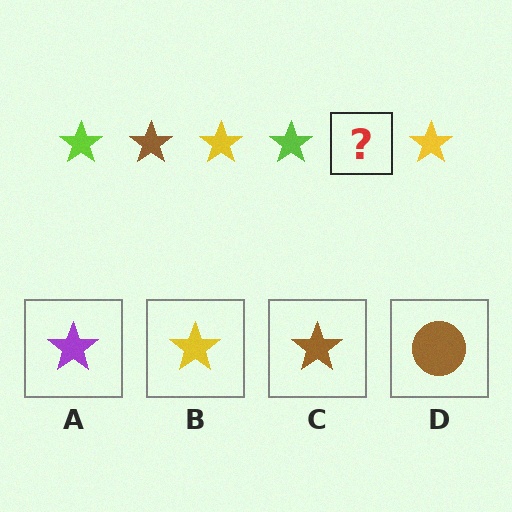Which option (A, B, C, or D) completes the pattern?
C.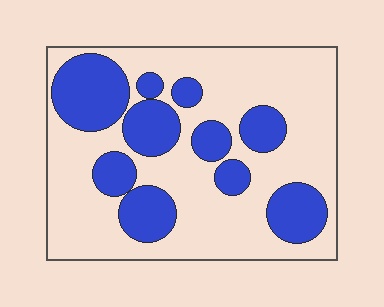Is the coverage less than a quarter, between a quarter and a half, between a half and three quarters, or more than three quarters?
Between a quarter and a half.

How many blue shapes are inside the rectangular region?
10.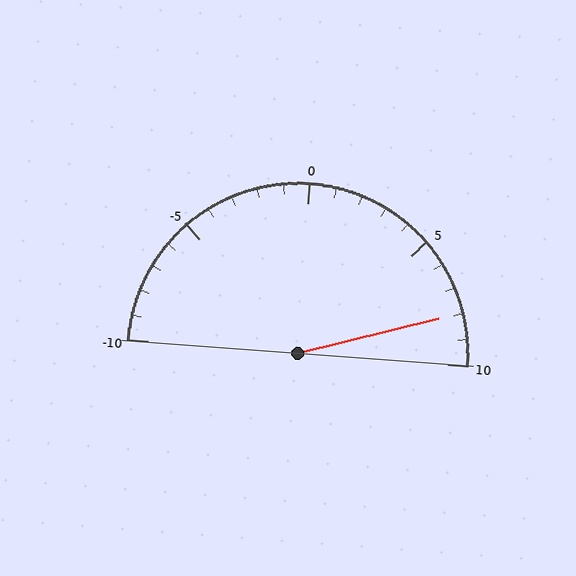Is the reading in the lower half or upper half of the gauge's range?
The reading is in the upper half of the range (-10 to 10).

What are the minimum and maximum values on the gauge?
The gauge ranges from -10 to 10.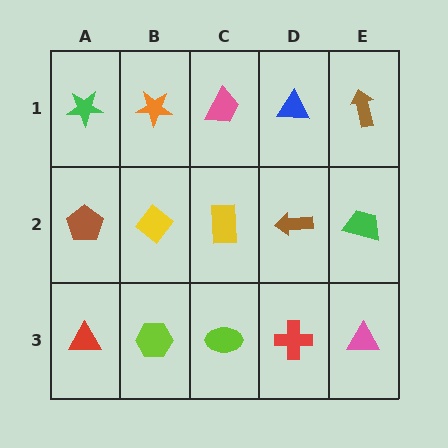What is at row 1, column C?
A pink trapezoid.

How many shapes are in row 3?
5 shapes.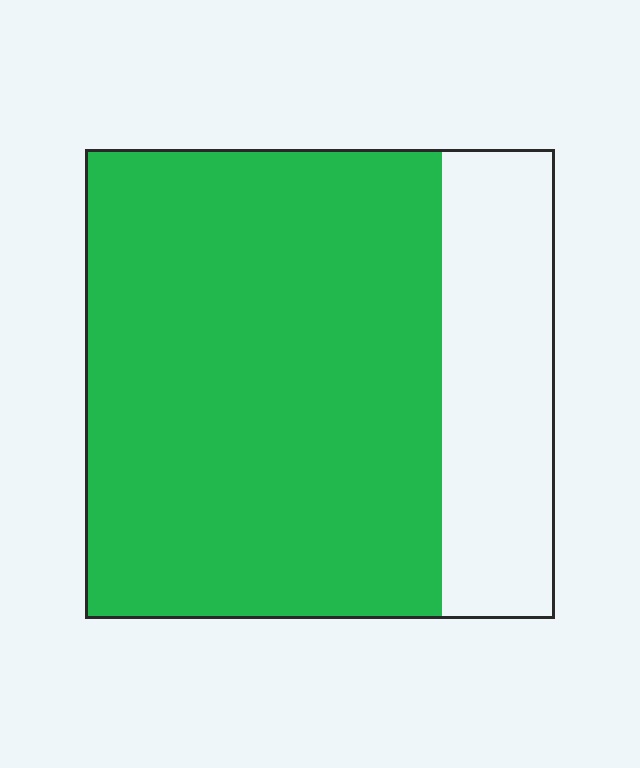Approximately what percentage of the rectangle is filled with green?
Approximately 75%.